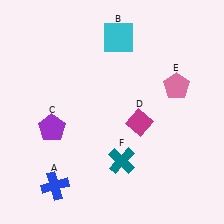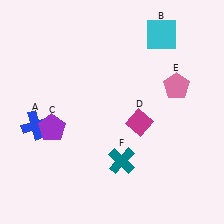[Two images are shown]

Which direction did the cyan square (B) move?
The cyan square (B) moved right.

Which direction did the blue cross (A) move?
The blue cross (A) moved up.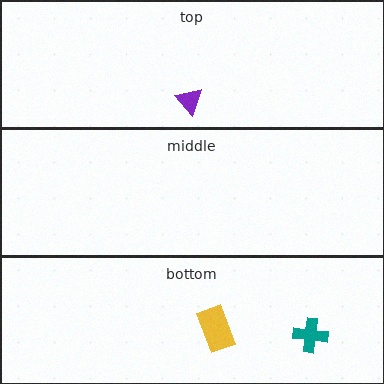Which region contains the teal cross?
The bottom region.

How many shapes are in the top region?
1.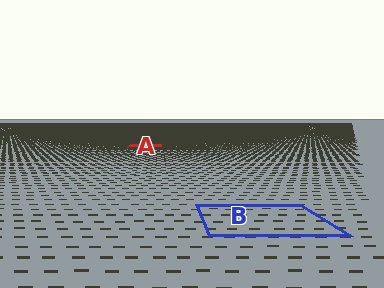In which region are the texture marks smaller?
The texture marks are smaller in region A, because it is farther away.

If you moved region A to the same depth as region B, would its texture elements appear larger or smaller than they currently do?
They would appear larger. At a closer depth, the same texture elements are projected at a bigger on-screen size.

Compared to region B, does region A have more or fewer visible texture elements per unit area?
Region A has more texture elements per unit area — they are packed more densely because it is farther away.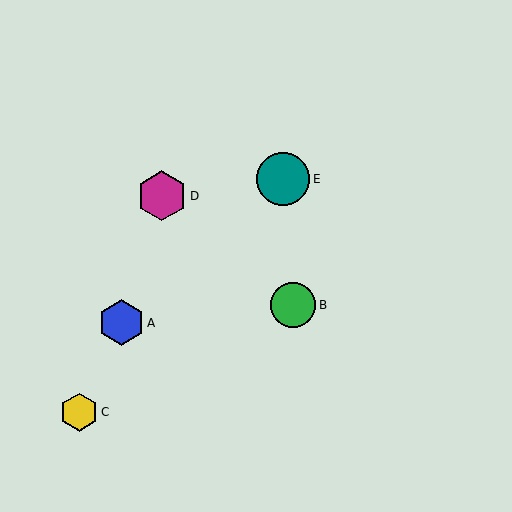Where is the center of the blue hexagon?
The center of the blue hexagon is at (122, 323).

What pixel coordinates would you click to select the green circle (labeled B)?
Click at (293, 305) to select the green circle B.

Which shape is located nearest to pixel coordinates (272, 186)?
The teal circle (labeled E) at (283, 179) is nearest to that location.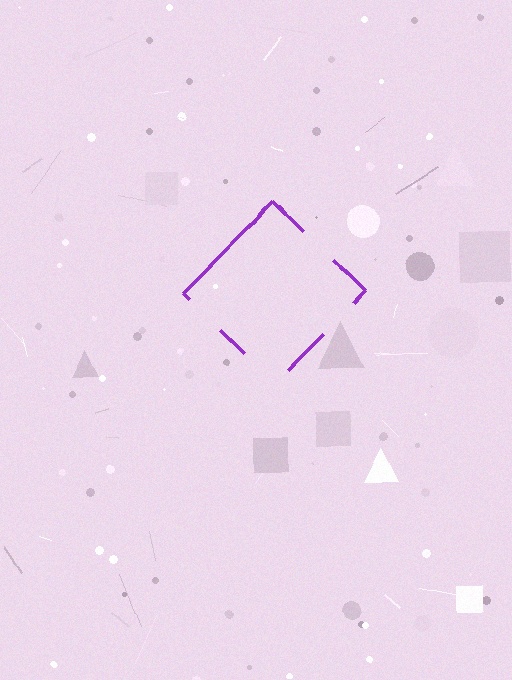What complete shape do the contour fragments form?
The contour fragments form a diamond.